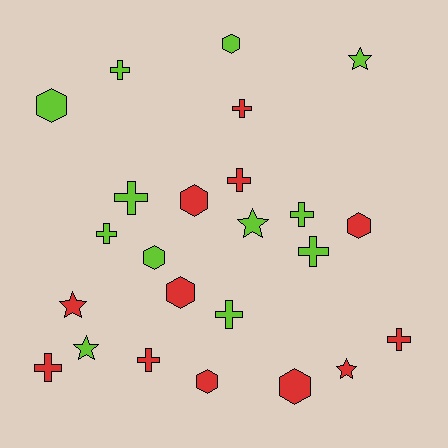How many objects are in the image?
There are 24 objects.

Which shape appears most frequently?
Cross, with 11 objects.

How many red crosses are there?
There are 5 red crosses.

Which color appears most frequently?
Red, with 12 objects.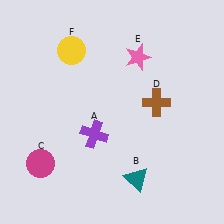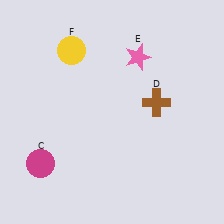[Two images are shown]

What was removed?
The teal triangle (B), the purple cross (A) were removed in Image 2.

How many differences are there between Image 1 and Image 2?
There are 2 differences between the two images.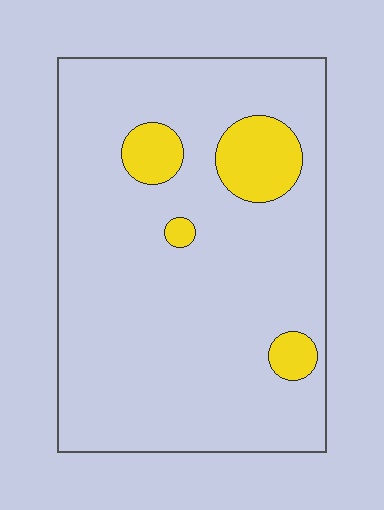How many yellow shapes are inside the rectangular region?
4.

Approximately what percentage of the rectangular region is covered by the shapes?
Approximately 10%.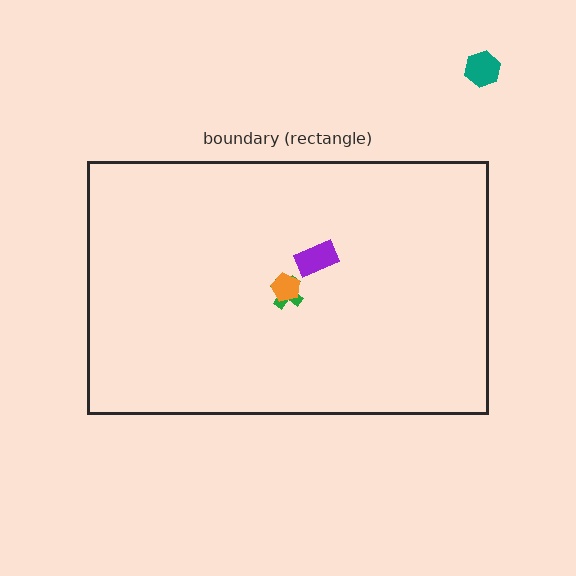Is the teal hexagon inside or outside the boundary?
Outside.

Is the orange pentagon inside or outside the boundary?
Inside.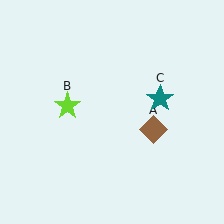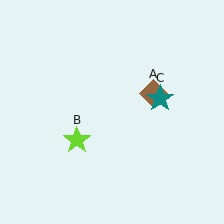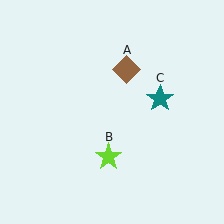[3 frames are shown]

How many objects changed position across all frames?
2 objects changed position: brown diamond (object A), lime star (object B).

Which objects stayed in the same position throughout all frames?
Teal star (object C) remained stationary.